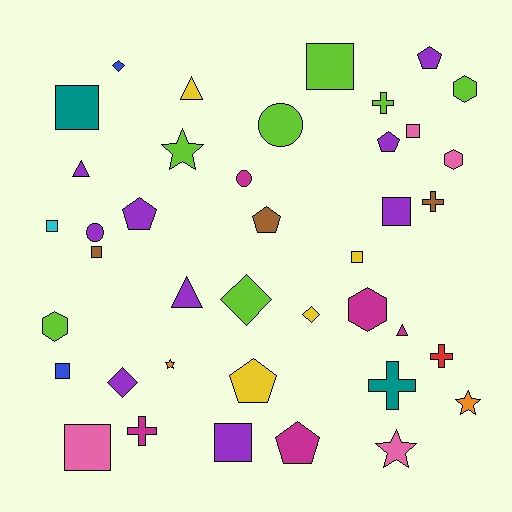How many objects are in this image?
There are 40 objects.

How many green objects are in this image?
There are no green objects.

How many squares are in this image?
There are 10 squares.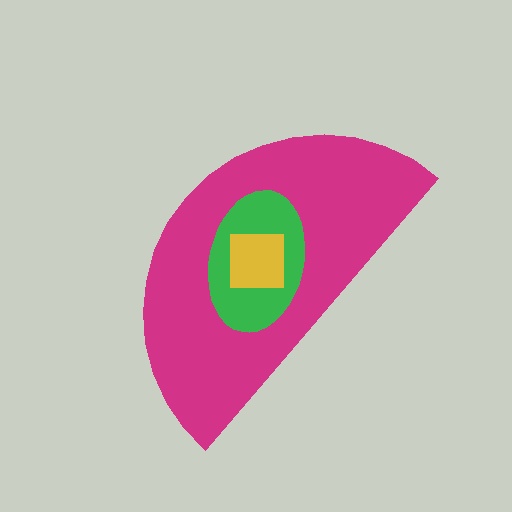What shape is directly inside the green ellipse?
The yellow square.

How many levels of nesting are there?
3.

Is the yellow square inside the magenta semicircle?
Yes.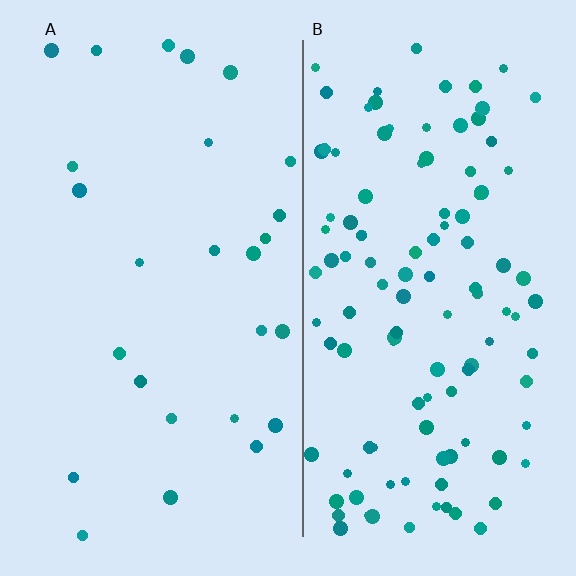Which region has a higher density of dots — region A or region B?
B (the right).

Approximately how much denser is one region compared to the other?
Approximately 4.3× — region B over region A.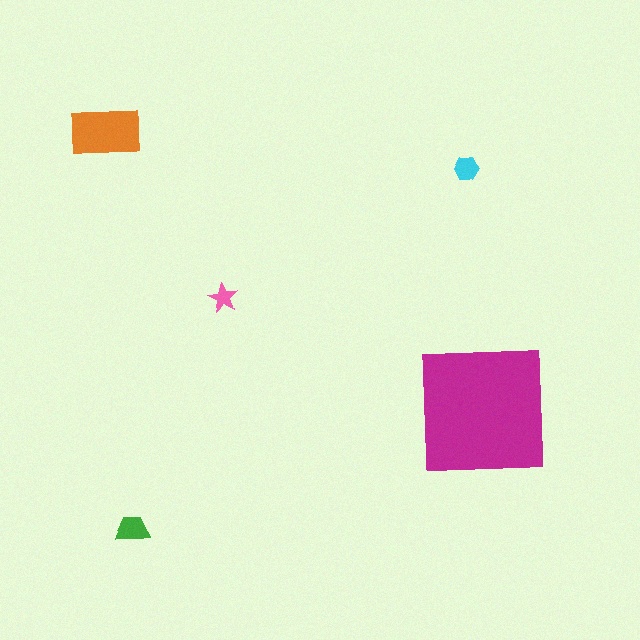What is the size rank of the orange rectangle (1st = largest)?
2nd.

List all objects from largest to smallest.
The magenta square, the orange rectangle, the green trapezoid, the cyan hexagon, the pink star.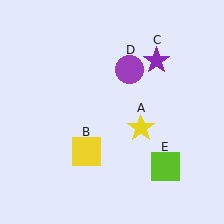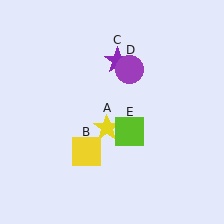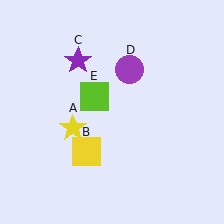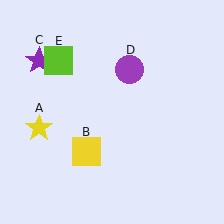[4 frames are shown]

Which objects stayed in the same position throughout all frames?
Yellow square (object B) and purple circle (object D) remained stationary.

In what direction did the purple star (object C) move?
The purple star (object C) moved left.